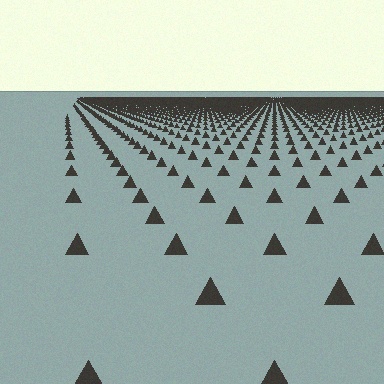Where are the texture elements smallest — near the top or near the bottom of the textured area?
Near the top.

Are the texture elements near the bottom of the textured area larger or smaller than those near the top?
Larger. Near the bottom, elements are closer to the viewer and appear at a bigger on-screen size.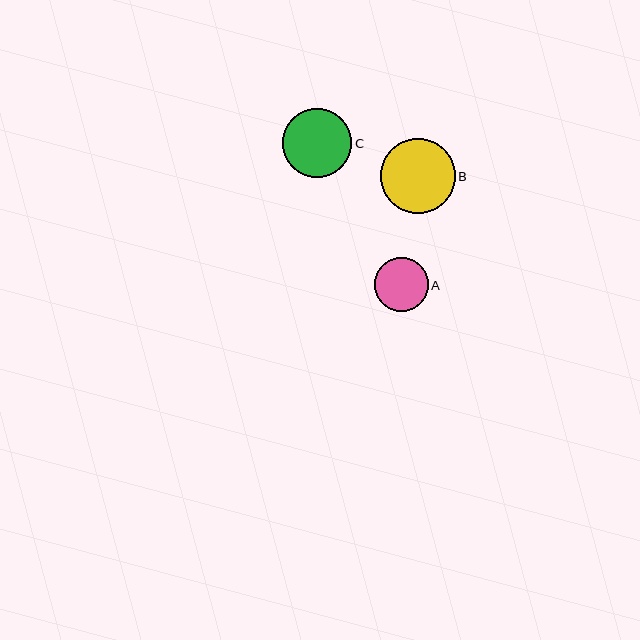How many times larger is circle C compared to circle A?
Circle C is approximately 1.3 times the size of circle A.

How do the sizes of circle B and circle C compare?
Circle B and circle C are approximately the same size.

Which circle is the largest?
Circle B is the largest with a size of approximately 75 pixels.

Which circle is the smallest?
Circle A is the smallest with a size of approximately 54 pixels.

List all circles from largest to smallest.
From largest to smallest: B, C, A.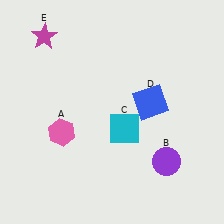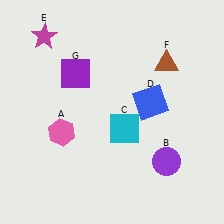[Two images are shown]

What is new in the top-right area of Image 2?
A brown triangle (F) was added in the top-right area of Image 2.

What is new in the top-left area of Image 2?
A purple square (G) was added in the top-left area of Image 2.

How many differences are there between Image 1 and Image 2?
There are 2 differences between the two images.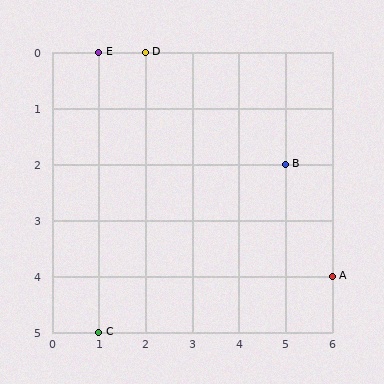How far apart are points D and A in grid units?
Points D and A are 4 columns and 4 rows apart (about 5.7 grid units diagonally).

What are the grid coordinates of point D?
Point D is at grid coordinates (2, 0).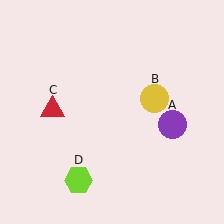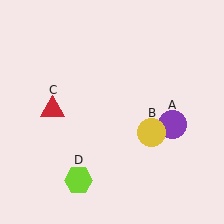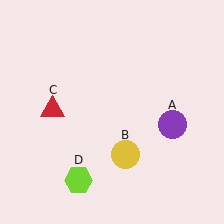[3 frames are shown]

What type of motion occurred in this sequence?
The yellow circle (object B) rotated clockwise around the center of the scene.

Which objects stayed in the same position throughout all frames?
Purple circle (object A) and red triangle (object C) and lime hexagon (object D) remained stationary.